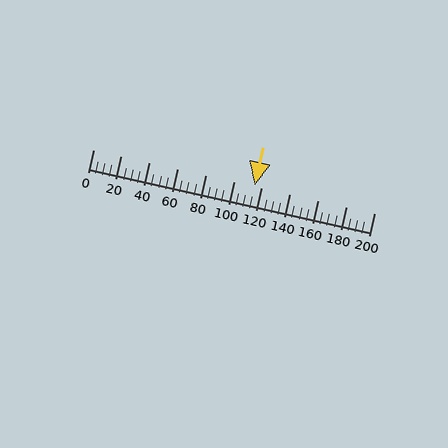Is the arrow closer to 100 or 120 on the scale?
The arrow is closer to 120.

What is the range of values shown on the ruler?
The ruler shows values from 0 to 200.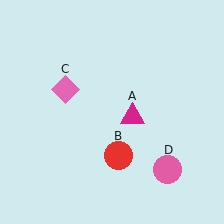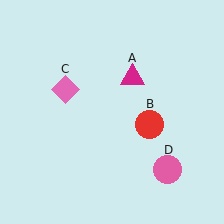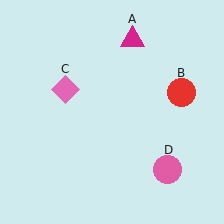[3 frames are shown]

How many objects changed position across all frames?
2 objects changed position: magenta triangle (object A), red circle (object B).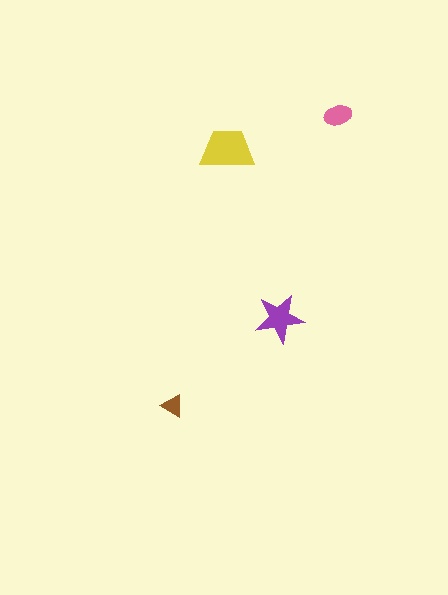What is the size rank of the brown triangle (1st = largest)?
4th.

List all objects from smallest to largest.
The brown triangle, the pink ellipse, the purple star, the yellow trapezoid.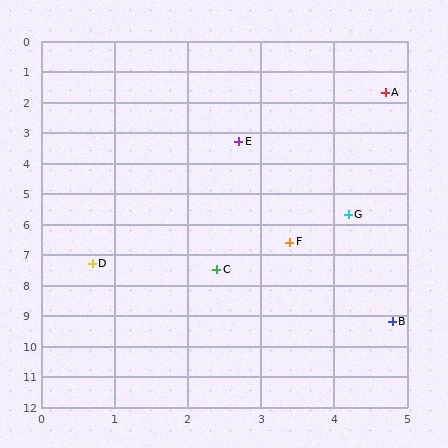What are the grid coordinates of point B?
Point B is at approximately (4.8, 9.2).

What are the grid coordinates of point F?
Point F is at approximately (3.4, 6.6).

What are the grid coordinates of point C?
Point C is at approximately (2.4, 7.5).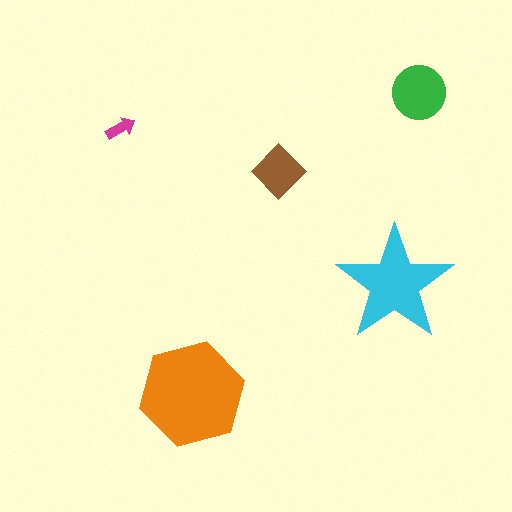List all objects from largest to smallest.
The orange hexagon, the cyan star, the green circle, the brown diamond, the magenta arrow.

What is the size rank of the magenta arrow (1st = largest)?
5th.